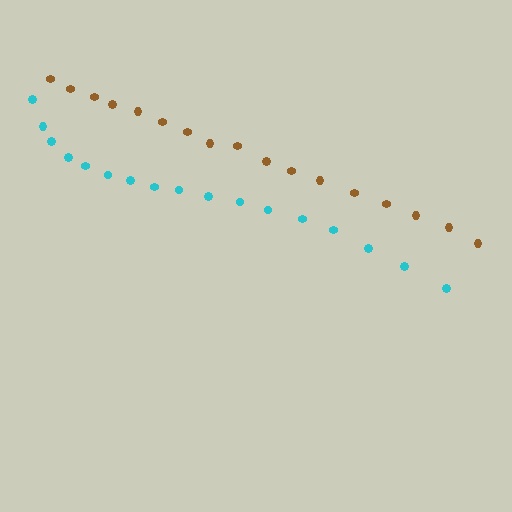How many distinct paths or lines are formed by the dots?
There are 2 distinct paths.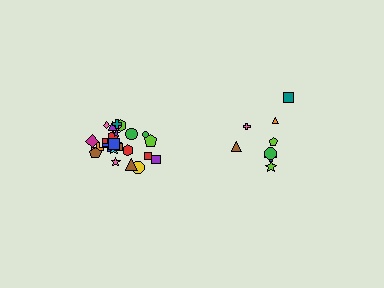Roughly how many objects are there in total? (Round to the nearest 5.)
Roughly 35 objects in total.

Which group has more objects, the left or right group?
The left group.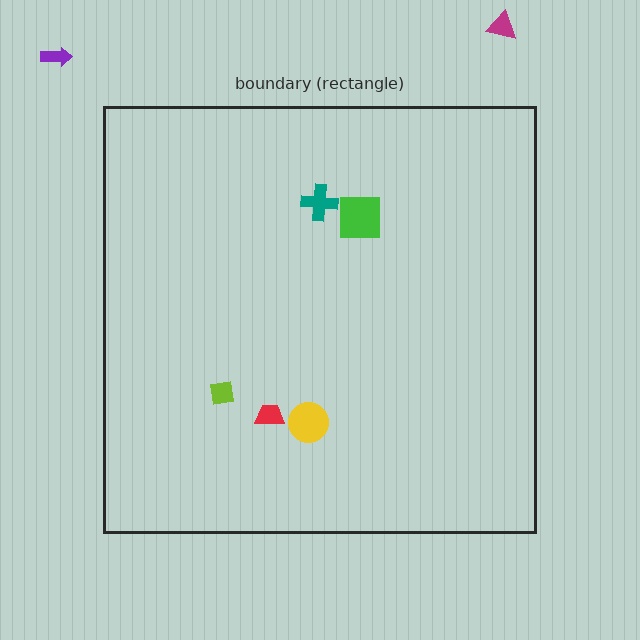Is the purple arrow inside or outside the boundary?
Outside.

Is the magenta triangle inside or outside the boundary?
Outside.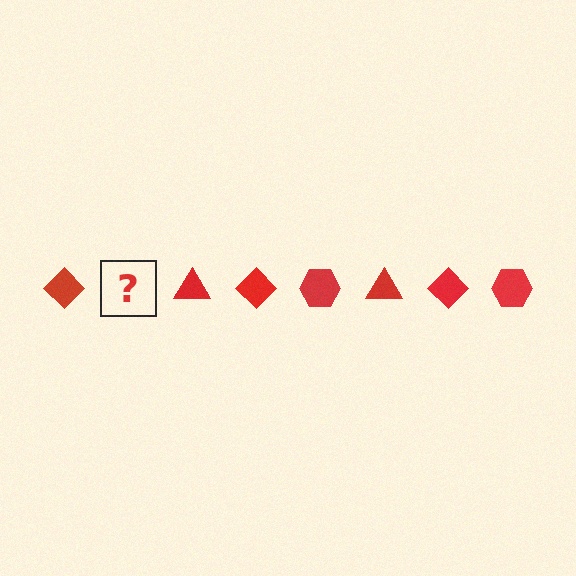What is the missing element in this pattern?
The missing element is a red hexagon.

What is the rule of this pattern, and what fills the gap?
The rule is that the pattern cycles through diamond, hexagon, triangle shapes in red. The gap should be filled with a red hexagon.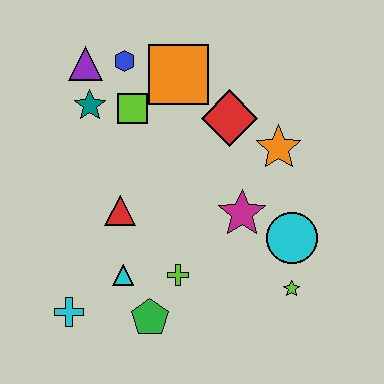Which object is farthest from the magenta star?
The purple triangle is farthest from the magenta star.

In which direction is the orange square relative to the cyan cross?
The orange square is above the cyan cross.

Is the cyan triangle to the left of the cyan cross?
No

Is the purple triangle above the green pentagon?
Yes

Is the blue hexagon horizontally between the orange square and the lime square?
No